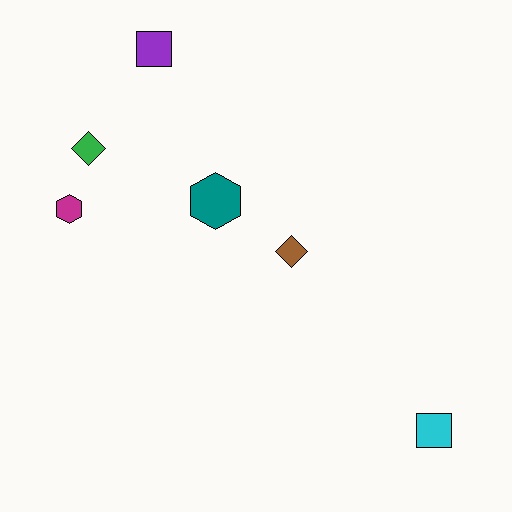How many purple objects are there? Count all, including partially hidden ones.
There is 1 purple object.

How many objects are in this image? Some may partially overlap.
There are 6 objects.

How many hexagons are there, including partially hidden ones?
There are 2 hexagons.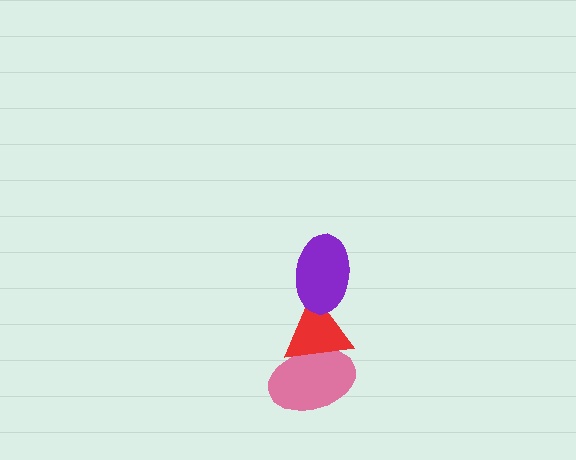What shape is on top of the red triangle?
The purple ellipse is on top of the red triangle.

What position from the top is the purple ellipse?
The purple ellipse is 1st from the top.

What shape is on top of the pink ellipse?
The red triangle is on top of the pink ellipse.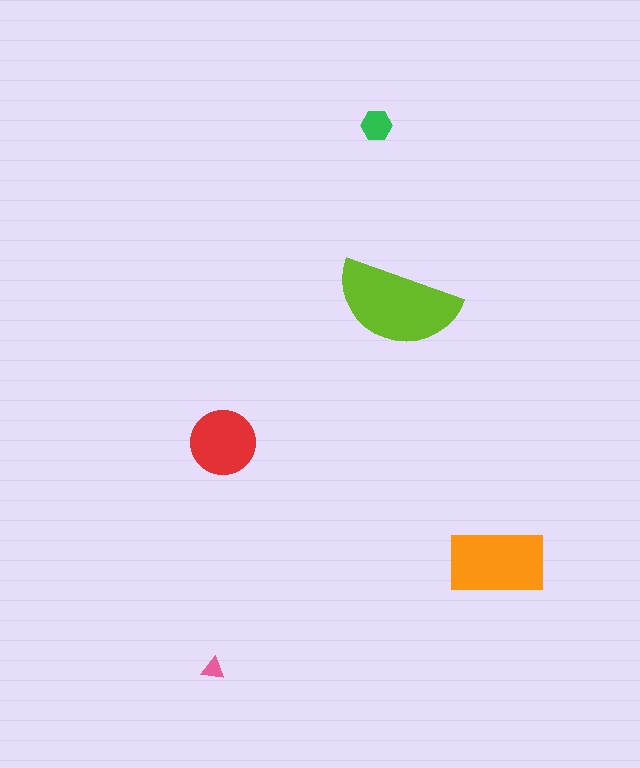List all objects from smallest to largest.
The pink triangle, the green hexagon, the red circle, the orange rectangle, the lime semicircle.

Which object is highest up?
The green hexagon is topmost.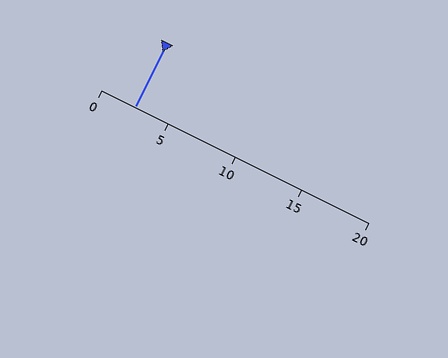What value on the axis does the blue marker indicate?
The marker indicates approximately 2.5.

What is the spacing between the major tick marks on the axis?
The major ticks are spaced 5 apart.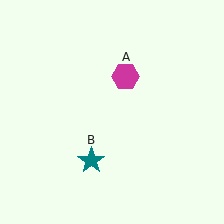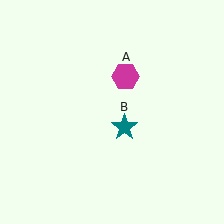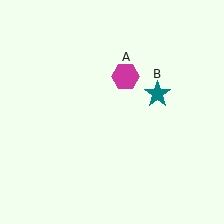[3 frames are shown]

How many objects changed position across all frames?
1 object changed position: teal star (object B).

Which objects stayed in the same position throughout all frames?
Magenta hexagon (object A) remained stationary.